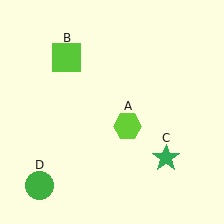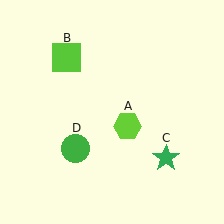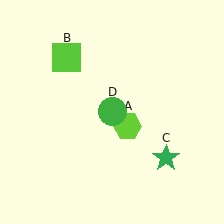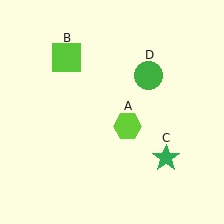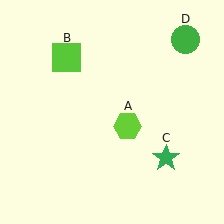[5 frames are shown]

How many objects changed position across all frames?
1 object changed position: green circle (object D).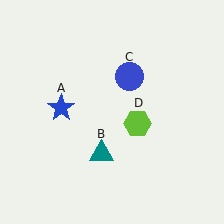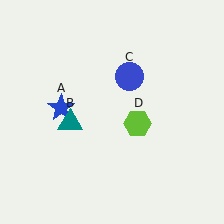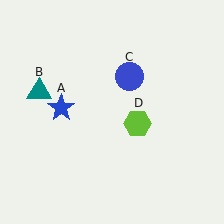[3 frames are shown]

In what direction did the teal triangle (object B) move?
The teal triangle (object B) moved up and to the left.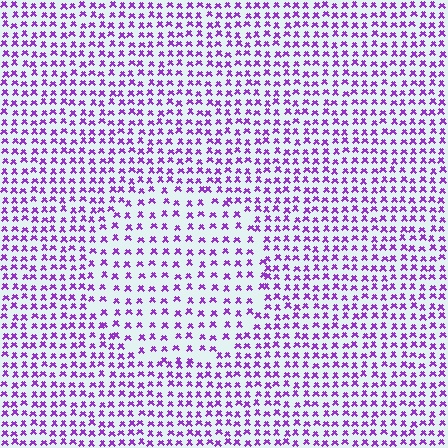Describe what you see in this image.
The image contains small purple elements arranged at two different densities. A circle-shaped region is visible where the elements are less densely packed than the surrounding area.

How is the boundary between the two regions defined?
The boundary is defined by a change in element density (approximately 1.6x ratio). All elements are the same color, size, and shape.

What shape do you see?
I see a circle.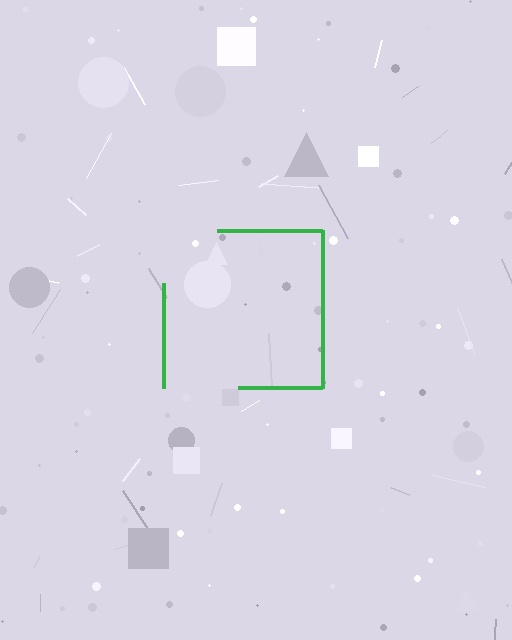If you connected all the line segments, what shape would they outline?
They would outline a square.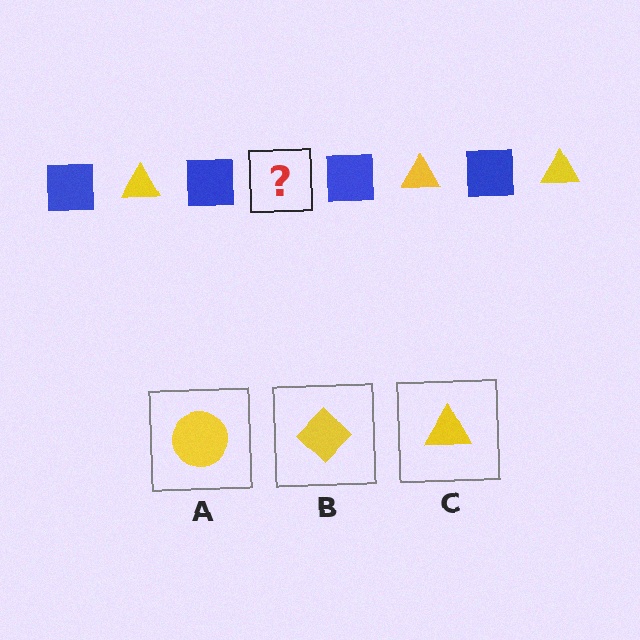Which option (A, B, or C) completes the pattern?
C.